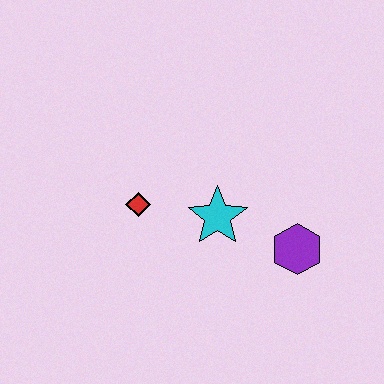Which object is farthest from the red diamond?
The purple hexagon is farthest from the red diamond.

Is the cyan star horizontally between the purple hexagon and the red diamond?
Yes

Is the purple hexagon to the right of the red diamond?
Yes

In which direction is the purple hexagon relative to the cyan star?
The purple hexagon is to the right of the cyan star.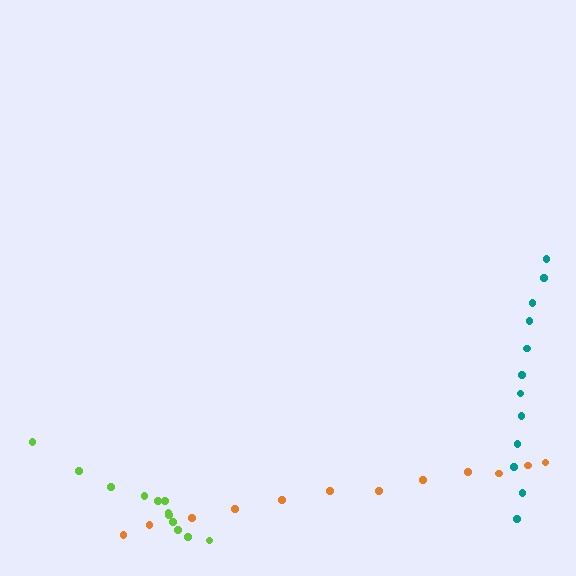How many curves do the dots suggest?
There are 3 distinct paths.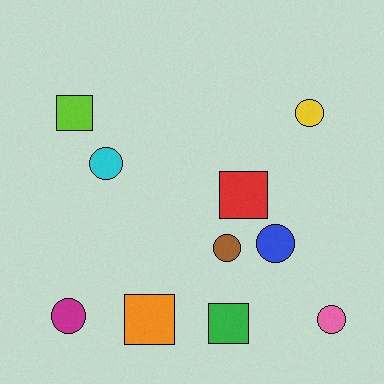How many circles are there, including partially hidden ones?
There are 6 circles.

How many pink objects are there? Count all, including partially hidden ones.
There is 1 pink object.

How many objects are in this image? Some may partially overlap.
There are 10 objects.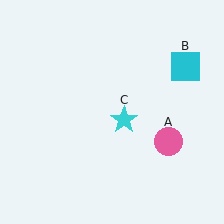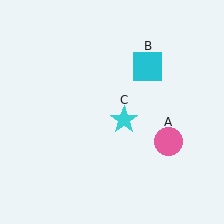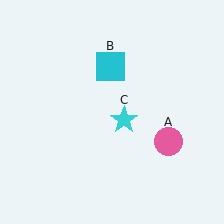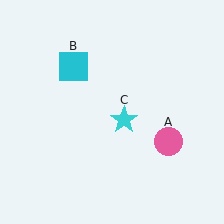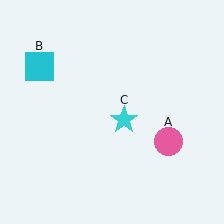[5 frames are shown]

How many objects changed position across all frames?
1 object changed position: cyan square (object B).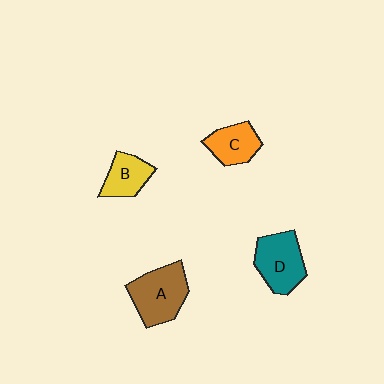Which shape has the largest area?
Shape A (brown).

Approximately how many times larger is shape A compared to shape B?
Approximately 1.6 times.